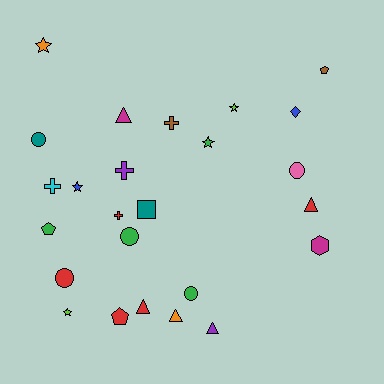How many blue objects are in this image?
There are 2 blue objects.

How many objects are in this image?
There are 25 objects.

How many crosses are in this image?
There are 4 crosses.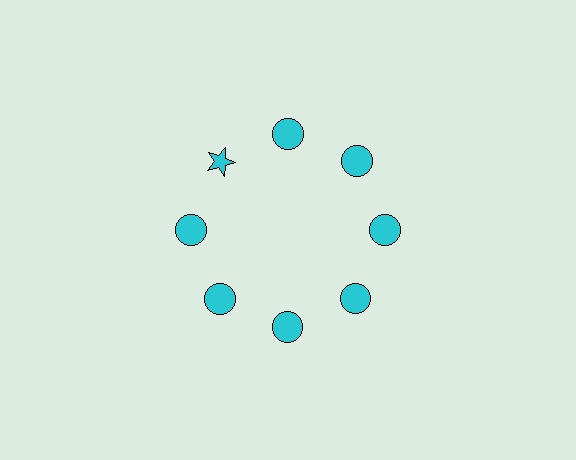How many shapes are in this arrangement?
There are 8 shapes arranged in a ring pattern.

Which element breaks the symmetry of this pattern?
The cyan star at roughly the 10 o'clock position breaks the symmetry. All other shapes are cyan circles.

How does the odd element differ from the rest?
It has a different shape: star instead of circle.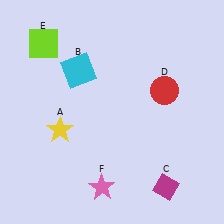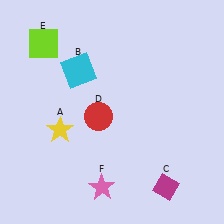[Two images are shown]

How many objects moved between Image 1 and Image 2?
1 object moved between the two images.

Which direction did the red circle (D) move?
The red circle (D) moved left.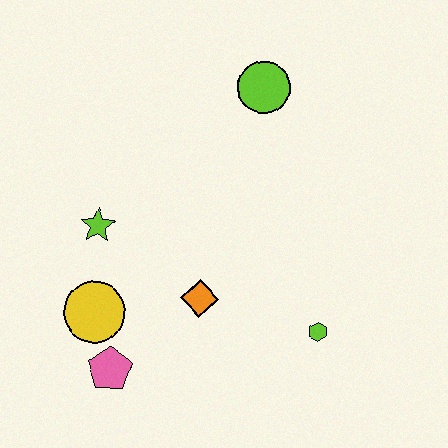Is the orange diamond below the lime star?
Yes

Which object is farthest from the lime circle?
The pink pentagon is farthest from the lime circle.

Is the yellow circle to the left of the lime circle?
Yes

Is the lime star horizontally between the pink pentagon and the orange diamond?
No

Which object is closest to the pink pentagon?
The yellow circle is closest to the pink pentagon.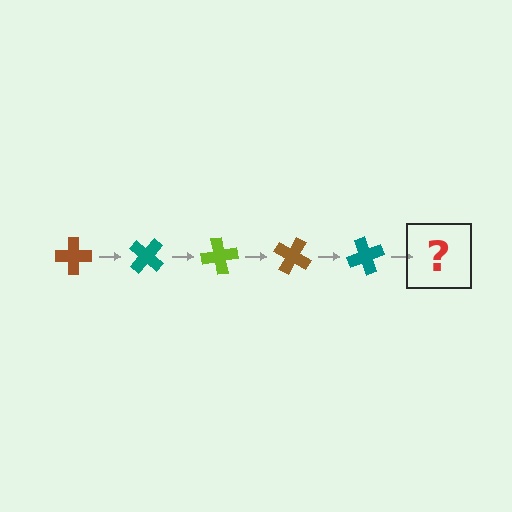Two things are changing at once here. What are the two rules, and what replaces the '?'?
The two rules are that it rotates 40 degrees each step and the color cycles through brown, teal, and lime. The '?' should be a lime cross, rotated 200 degrees from the start.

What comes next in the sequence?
The next element should be a lime cross, rotated 200 degrees from the start.